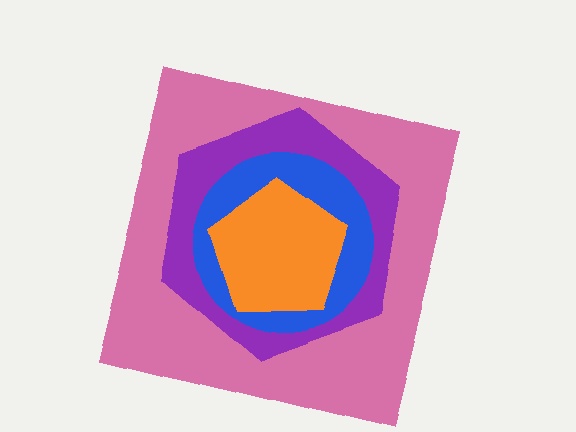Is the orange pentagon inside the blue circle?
Yes.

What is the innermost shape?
The orange pentagon.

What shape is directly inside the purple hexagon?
The blue circle.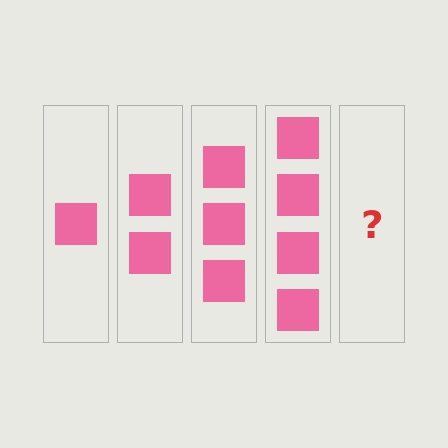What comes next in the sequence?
The next element should be 5 squares.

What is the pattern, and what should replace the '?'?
The pattern is that each step adds one more square. The '?' should be 5 squares.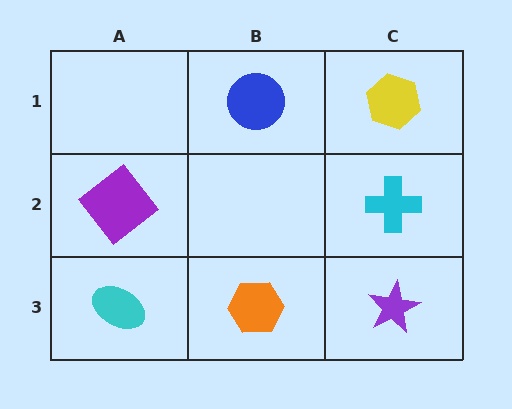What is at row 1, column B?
A blue circle.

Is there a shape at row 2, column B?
No, that cell is empty.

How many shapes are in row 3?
3 shapes.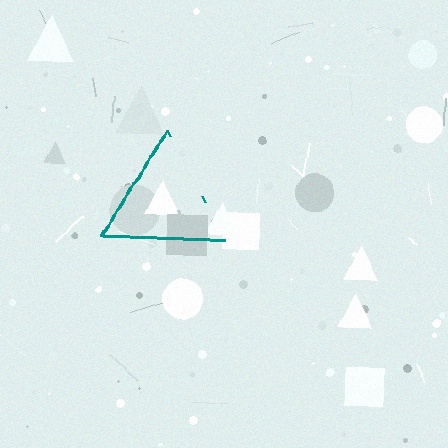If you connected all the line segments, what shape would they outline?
They would outline a triangle.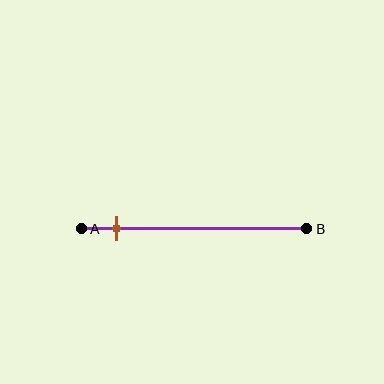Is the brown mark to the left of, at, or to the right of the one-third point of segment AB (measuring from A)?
The brown mark is to the left of the one-third point of segment AB.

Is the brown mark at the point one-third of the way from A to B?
No, the mark is at about 15% from A, not at the 33% one-third point.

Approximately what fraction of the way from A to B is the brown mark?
The brown mark is approximately 15% of the way from A to B.